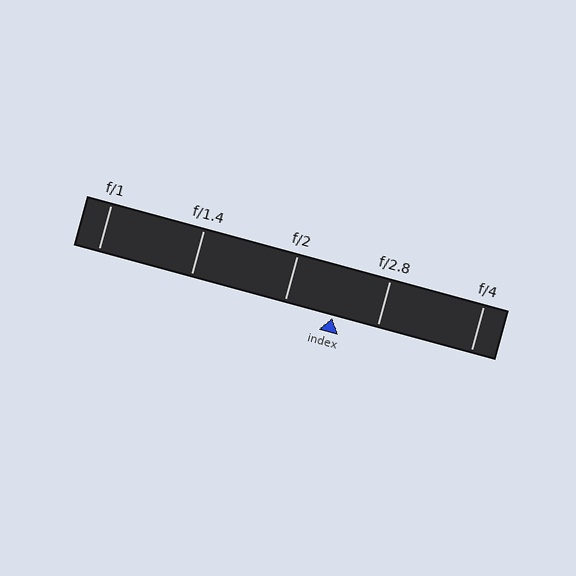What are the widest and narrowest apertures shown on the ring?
The widest aperture shown is f/1 and the narrowest is f/4.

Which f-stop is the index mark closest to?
The index mark is closest to f/2.8.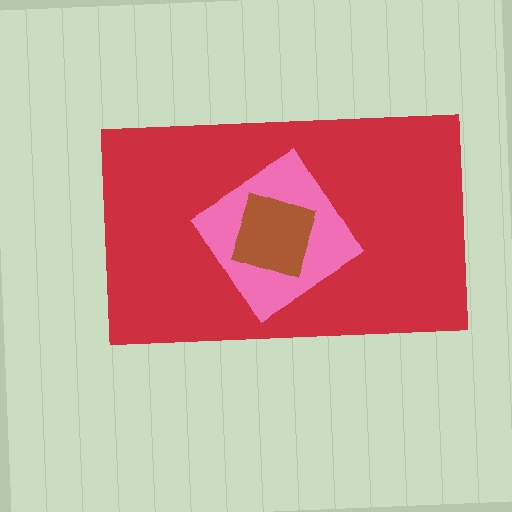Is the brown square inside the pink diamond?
Yes.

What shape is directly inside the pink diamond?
The brown square.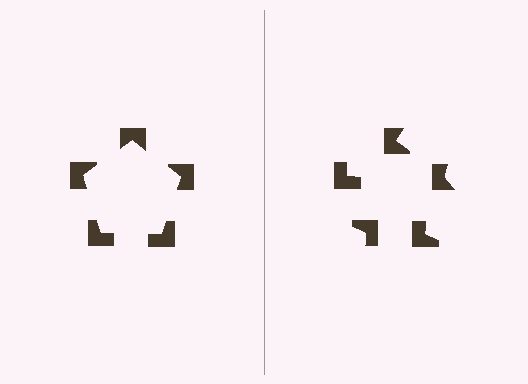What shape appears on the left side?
An illusory pentagon.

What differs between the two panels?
The notched squares are positioned identically on both sides; only the wedge orientations differ. On the left they align to a pentagon; on the right they are misaligned.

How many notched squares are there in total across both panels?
10 — 5 on each side.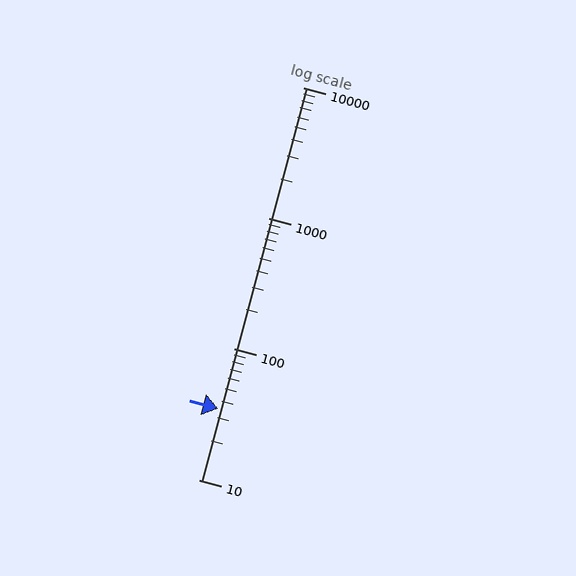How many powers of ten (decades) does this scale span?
The scale spans 3 decades, from 10 to 10000.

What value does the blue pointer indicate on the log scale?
The pointer indicates approximately 35.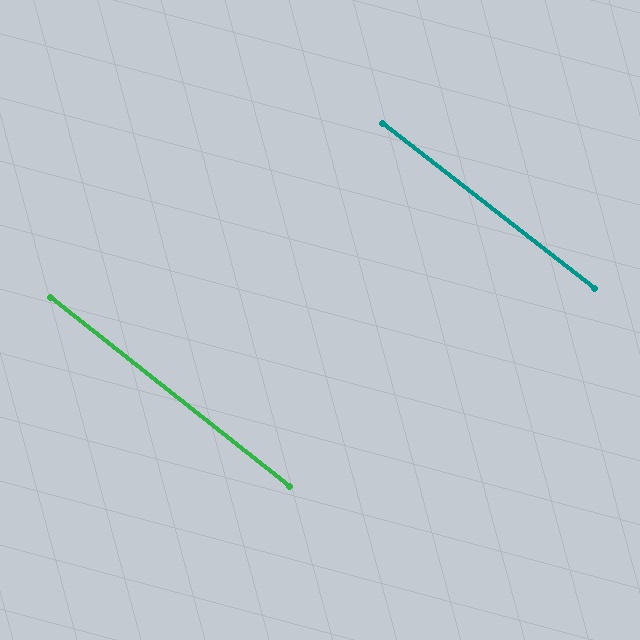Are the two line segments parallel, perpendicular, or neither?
Parallel — their directions differ by only 0.3°.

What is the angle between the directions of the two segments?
Approximately 0 degrees.